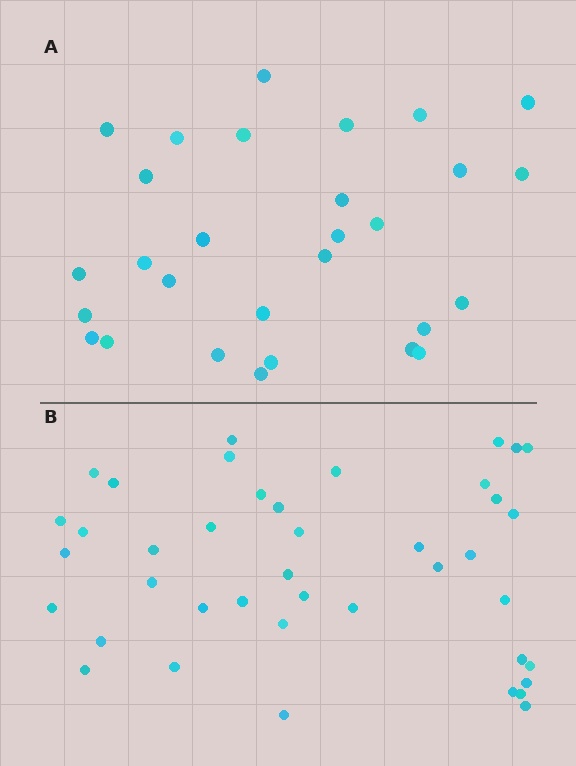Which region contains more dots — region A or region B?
Region B (the bottom region) has more dots.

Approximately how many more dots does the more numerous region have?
Region B has roughly 12 or so more dots than region A.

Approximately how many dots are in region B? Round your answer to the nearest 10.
About 40 dots. (The exact count is 41, which rounds to 40.)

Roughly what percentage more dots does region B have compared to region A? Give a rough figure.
About 40% more.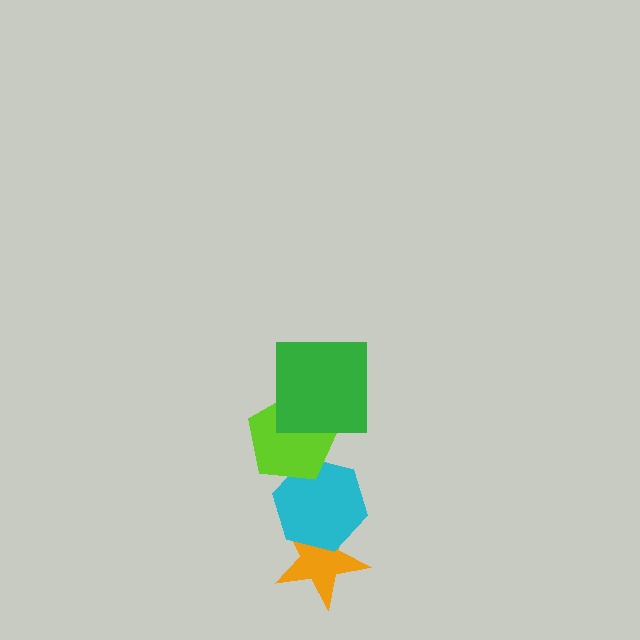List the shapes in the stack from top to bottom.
From top to bottom: the green square, the lime pentagon, the cyan hexagon, the orange star.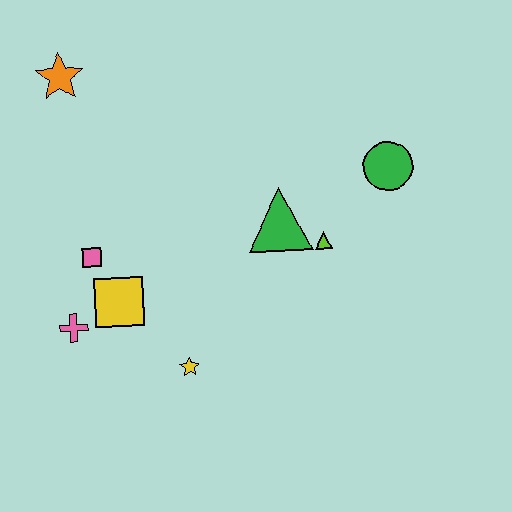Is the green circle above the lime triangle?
Yes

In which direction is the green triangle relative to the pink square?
The green triangle is to the right of the pink square.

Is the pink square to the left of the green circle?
Yes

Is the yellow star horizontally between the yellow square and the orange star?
No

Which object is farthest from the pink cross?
The green circle is farthest from the pink cross.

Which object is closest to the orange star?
The pink square is closest to the orange star.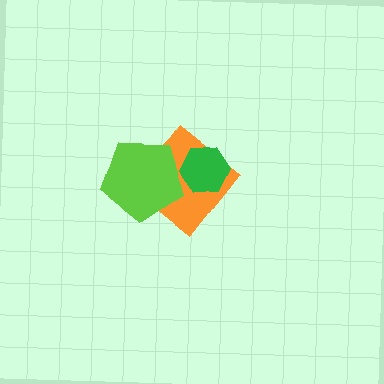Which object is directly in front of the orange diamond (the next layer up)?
The green hexagon is directly in front of the orange diamond.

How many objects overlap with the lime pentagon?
1 object overlaps with the lime pentagon.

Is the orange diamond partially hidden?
Yes, it is partially covered by another shape.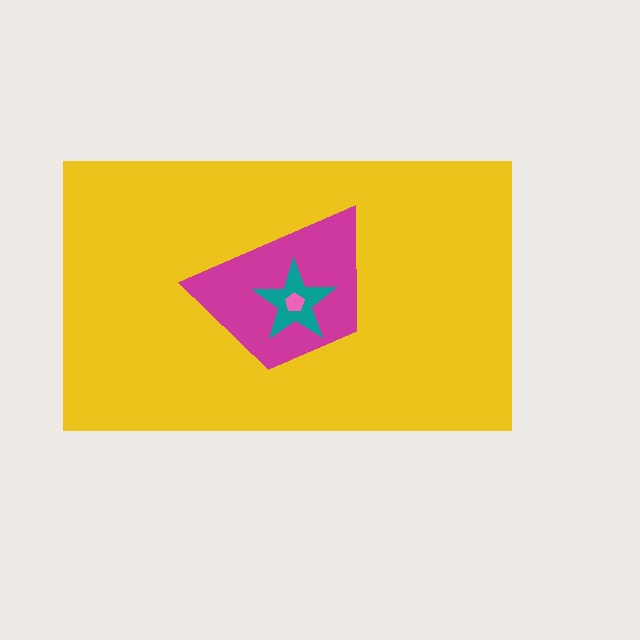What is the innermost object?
The pink pentagon.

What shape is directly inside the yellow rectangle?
The magenta trapezoid.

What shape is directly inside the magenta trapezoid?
The teal star.